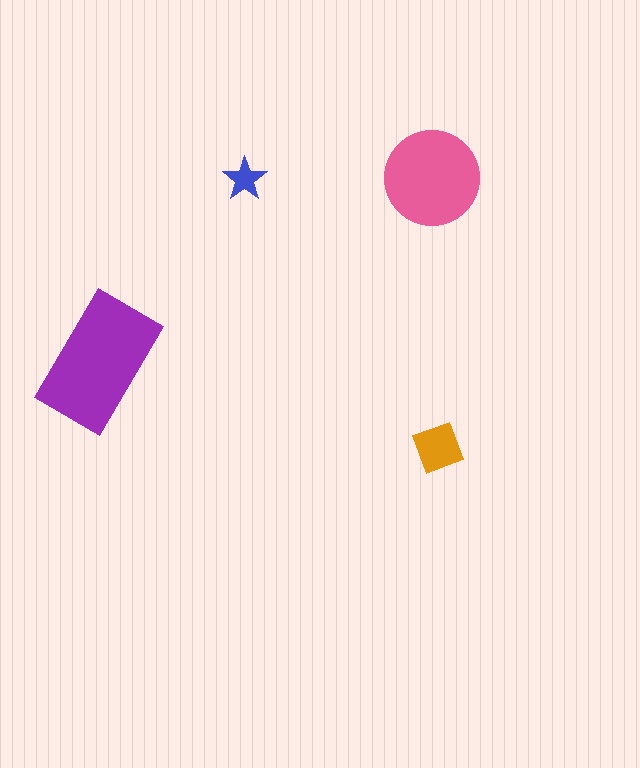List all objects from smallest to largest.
The blue star, the orange square, the pink circle, the purple rectangle.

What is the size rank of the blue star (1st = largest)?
4th.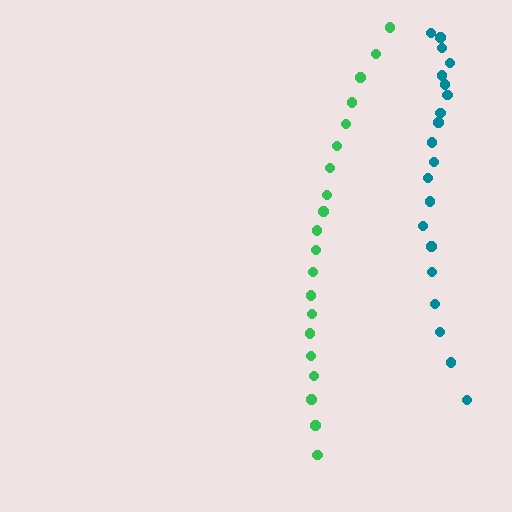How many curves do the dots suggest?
There are 2 distinct paths.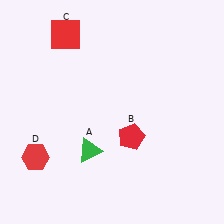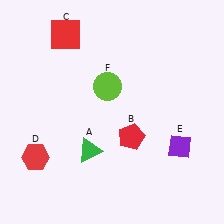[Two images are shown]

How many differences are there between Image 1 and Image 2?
There are 2 differences between the two images.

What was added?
A purple diamond (E), a lime circle (F) were added in Image 2.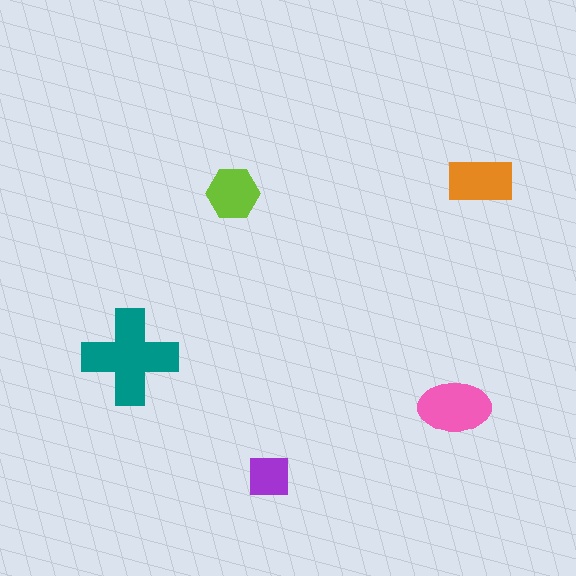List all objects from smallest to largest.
The purple square, the lime hexagon, the orange rectangle, the pink ellipse, the teal cross.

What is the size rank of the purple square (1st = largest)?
5th.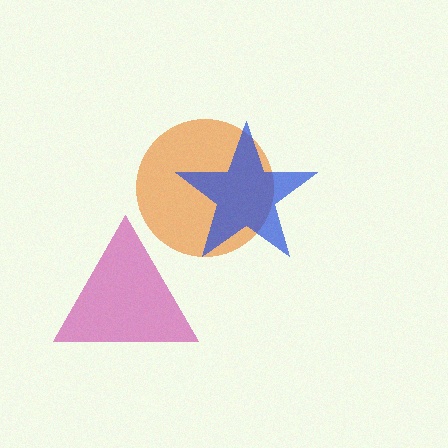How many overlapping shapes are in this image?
There are 3 overlapping shapes in the image.